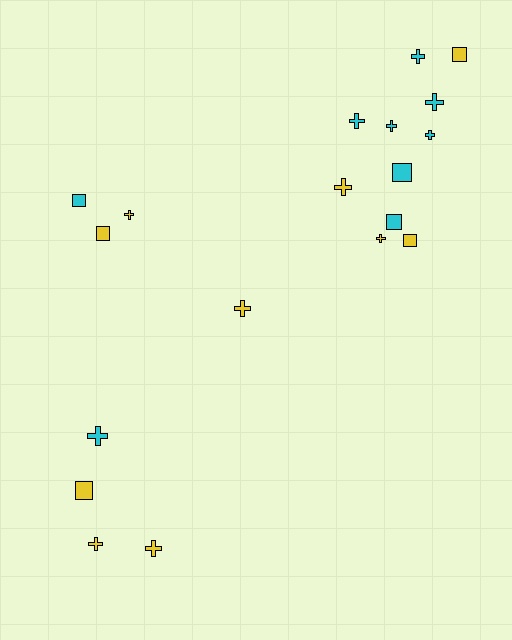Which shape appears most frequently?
Cross, with 12 objects.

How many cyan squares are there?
There are 3 cyan squares.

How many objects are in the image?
There are 19 objects.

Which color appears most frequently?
Yellow, with 10 objects.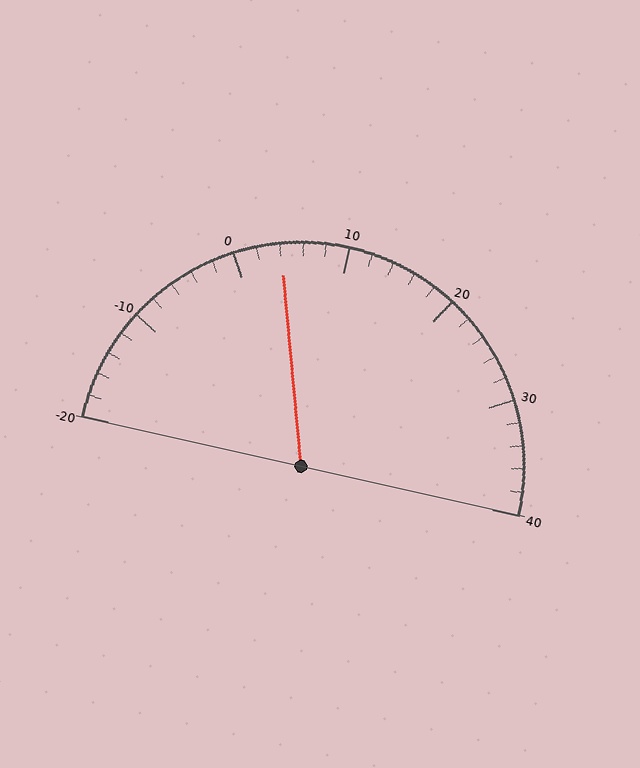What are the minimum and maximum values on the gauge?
The gauge ranges from -20 to 40.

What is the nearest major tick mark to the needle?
The nearest major tick mark is 0.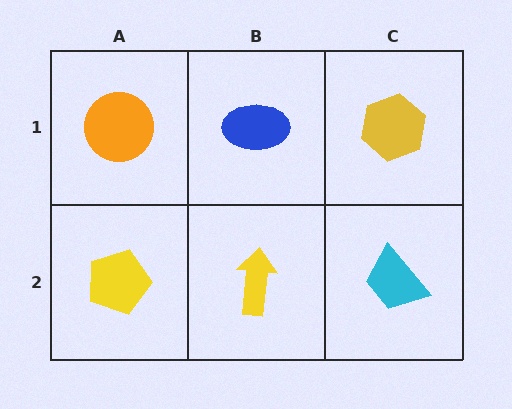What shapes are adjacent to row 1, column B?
A yellow arrow (row 2, column B), an orange circle (row 1, column A), a yellow hexagon (row 1, column C).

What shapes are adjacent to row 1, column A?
A yellow pentagon (row 2, column A), a blue ellipse (row 1, column B).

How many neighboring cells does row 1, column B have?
3.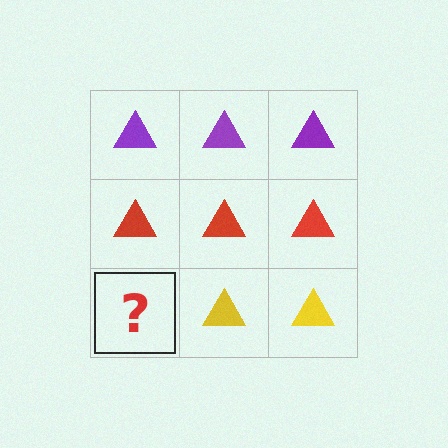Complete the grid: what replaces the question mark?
The question mark should be replaced with a yellow triangle.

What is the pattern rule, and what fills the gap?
The rule is that each row has a consistent color. The gap should be filled with a yellow triangle.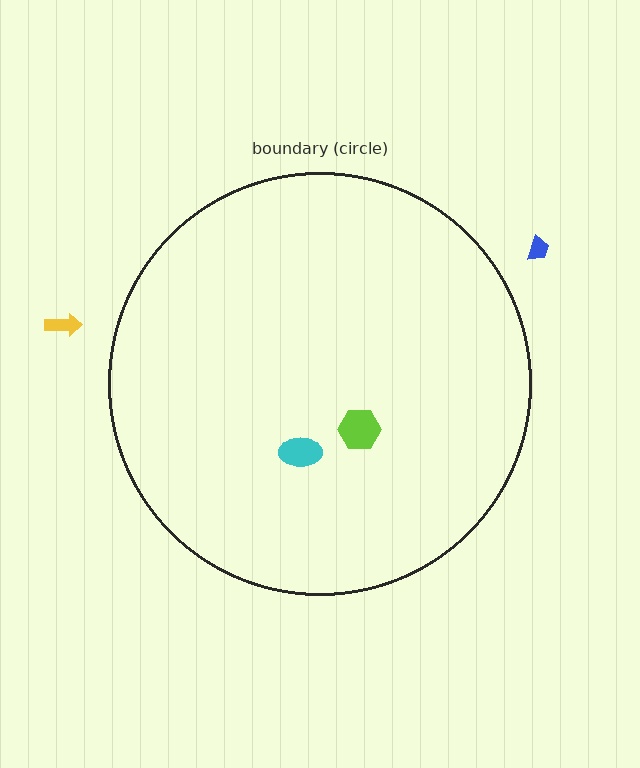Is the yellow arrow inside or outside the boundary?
Outside.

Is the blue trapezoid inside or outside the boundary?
Outside.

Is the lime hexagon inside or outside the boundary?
Inside.